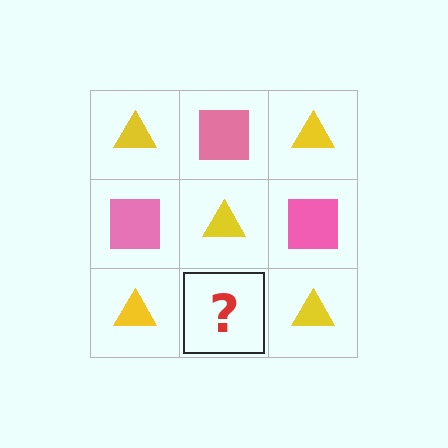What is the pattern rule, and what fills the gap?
The rule is that it alternates yellow triangle and pink square in a checkerboard pattern. The gap should be filled with a pink square.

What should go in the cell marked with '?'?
The missing cell should contain a pink square.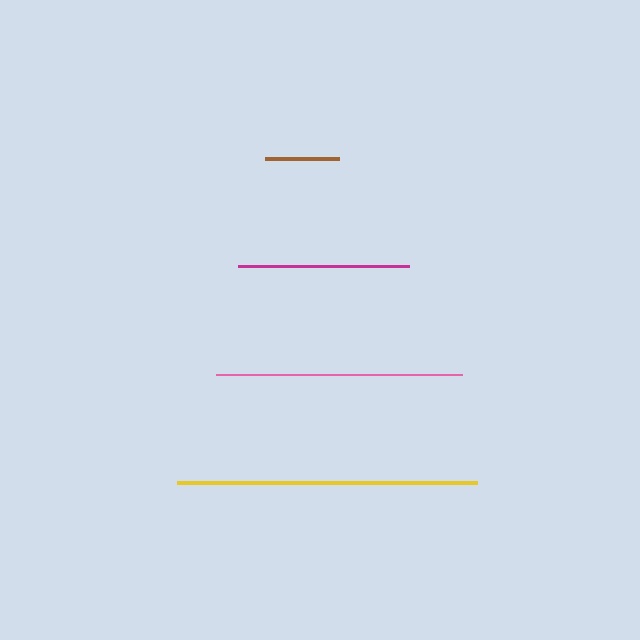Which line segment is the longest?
The yellow line is the longest at approximately 300 pixels.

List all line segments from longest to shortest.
From longest to shortest: yellow, pink, magenta, brown.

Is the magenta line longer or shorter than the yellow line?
The yellow line is longer than the magenta line.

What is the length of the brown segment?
The brown segment is approximately 74 pixels long.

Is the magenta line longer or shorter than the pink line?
The pink line is longer than the magenta line.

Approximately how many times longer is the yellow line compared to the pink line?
The yellow line is approximately 1.2 times the length of the pink line.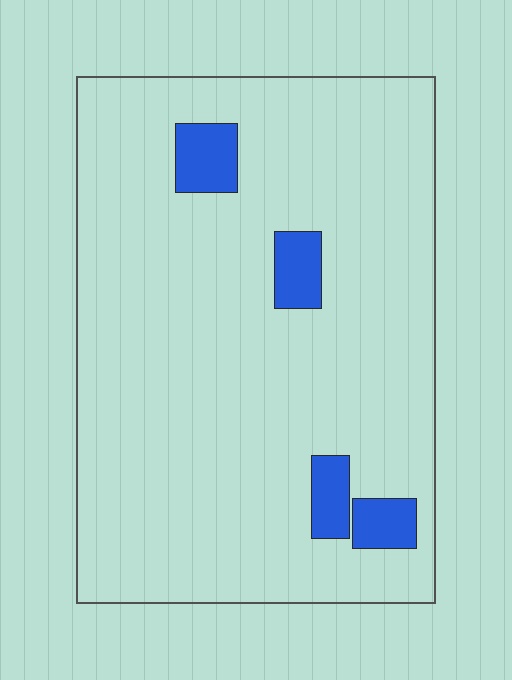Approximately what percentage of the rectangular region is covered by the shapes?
Approximately 10%.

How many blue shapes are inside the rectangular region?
4.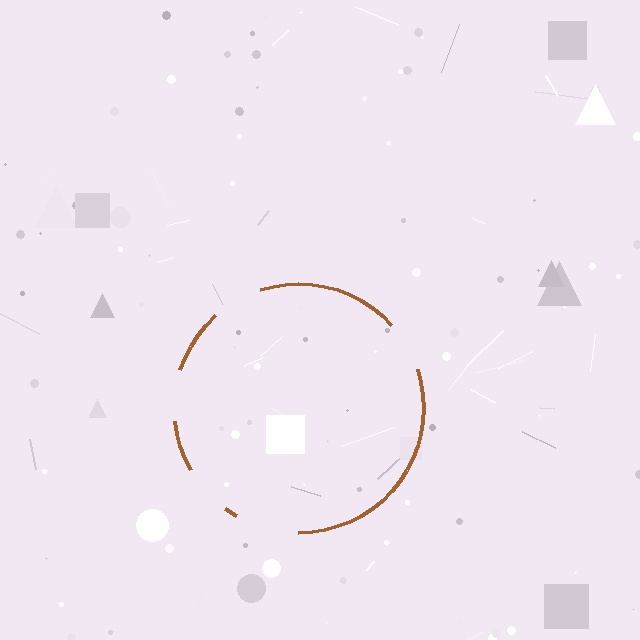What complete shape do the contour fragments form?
The contour fragments form a circle.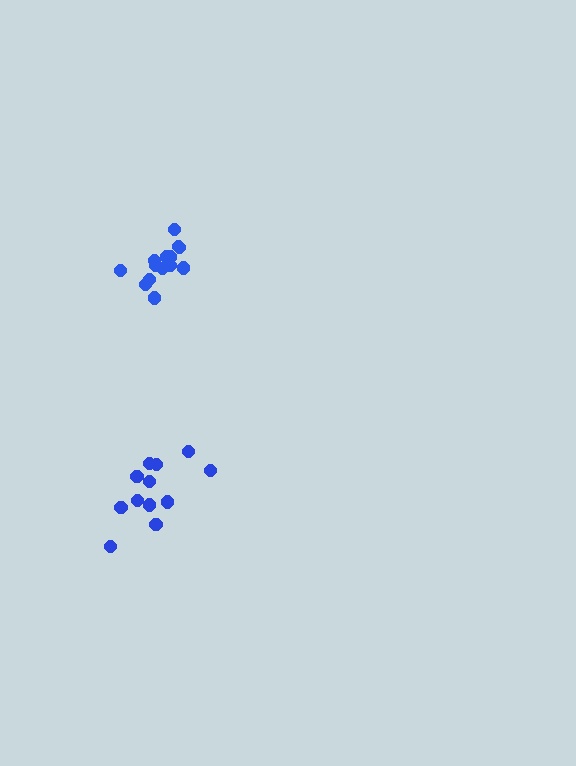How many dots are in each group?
Group 1: 12 dots, Group 2: 14 dots (26 total).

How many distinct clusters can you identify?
There are 2 distinct clusters.